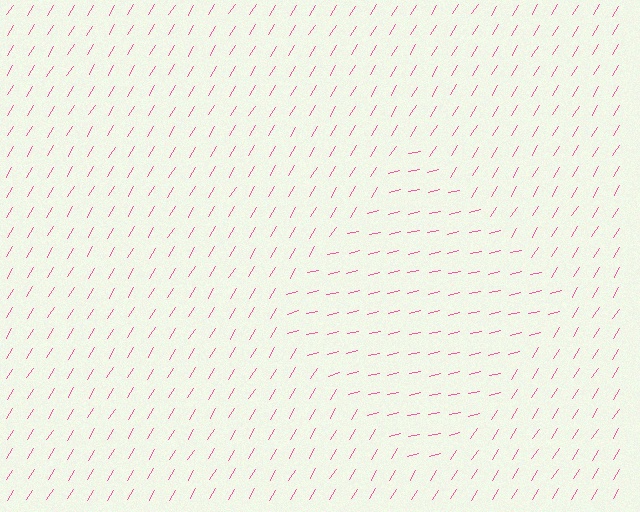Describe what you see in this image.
The image is filled with small pink line segments. A diamond region in the image has lines oriented differently from the surrounding lines, creating a visible texture boundary.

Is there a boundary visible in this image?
Yes, there is a texture boundary formed by a change in line orientation.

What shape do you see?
I see a diamond.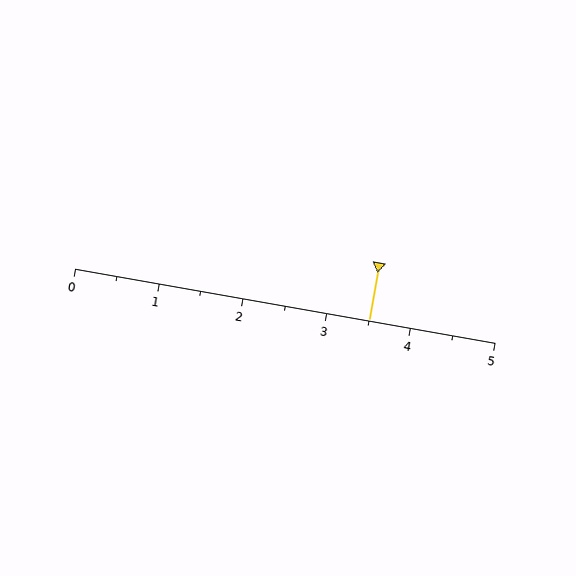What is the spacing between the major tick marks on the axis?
The major ticks are spaced 1 apart.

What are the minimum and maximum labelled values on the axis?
The axis runs from 0 to 5.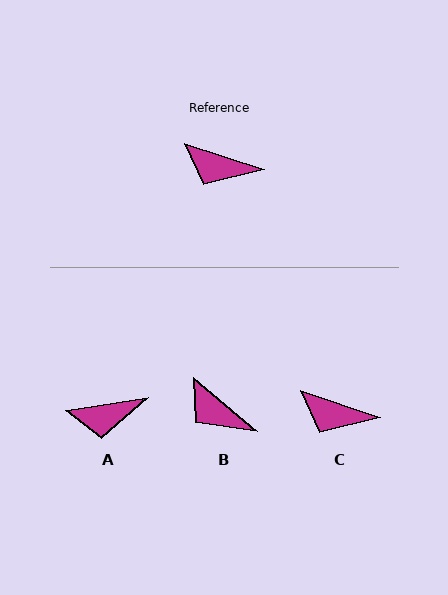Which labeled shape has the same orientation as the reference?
C.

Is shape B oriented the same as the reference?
No, it is off by about 22 degrees.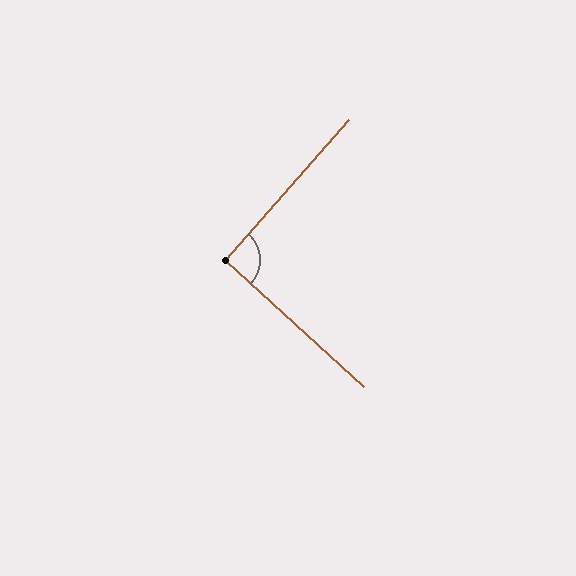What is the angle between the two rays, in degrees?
Approximately 91 degrees.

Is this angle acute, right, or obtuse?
It is approximately a right angle.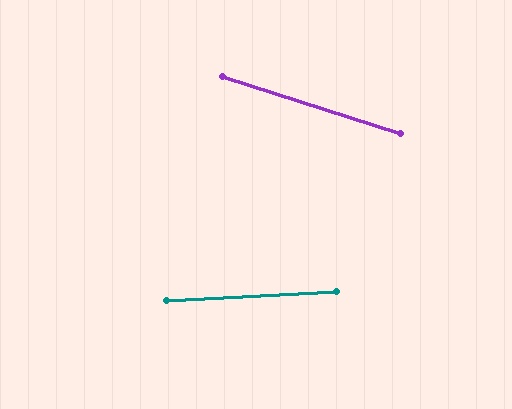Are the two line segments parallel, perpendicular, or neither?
Neither parallel nor perpendicular — they differ by about 21°.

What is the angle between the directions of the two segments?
Approximately 21 degrees.